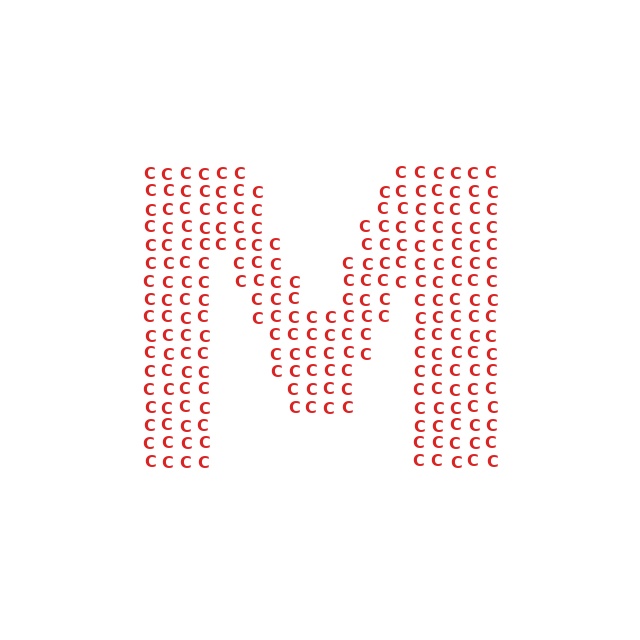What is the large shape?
The large shape is the letter M.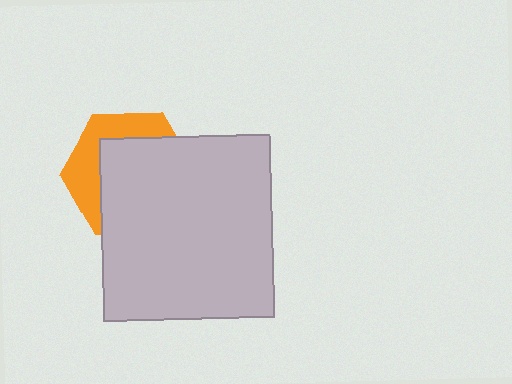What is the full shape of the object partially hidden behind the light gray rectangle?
The partially hidden object is an orange hexagon.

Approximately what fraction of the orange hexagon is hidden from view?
Roughly 65% of the orange hexagon is hidden behind the light gray rectangle.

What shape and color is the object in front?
The object in front is a light gray rectangle.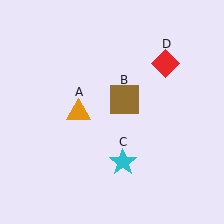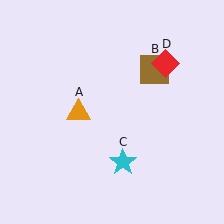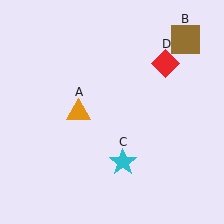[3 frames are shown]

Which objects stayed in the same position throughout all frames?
Orange triangle (object A) and cyan star (object C) and red diamond (object D) remained stationary.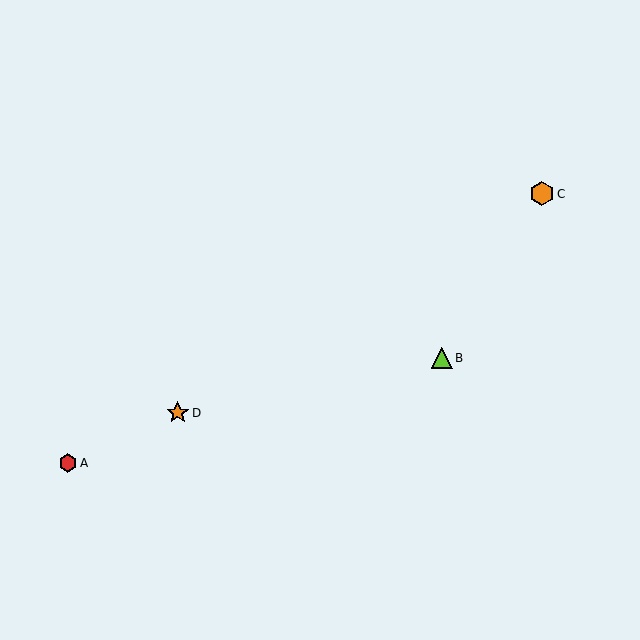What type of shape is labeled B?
Shape B is a lime triangle.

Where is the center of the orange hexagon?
The center of the orange hexagon is at (542, 194).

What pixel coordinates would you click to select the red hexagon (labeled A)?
Click at (68, 463) to select the red hexagon A.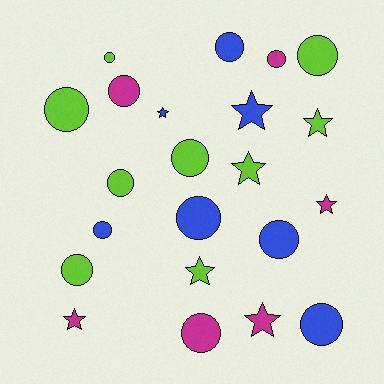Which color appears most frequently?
Lime, with 9 objects.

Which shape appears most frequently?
Circle, with 14 objects.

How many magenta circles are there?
There are 3 magenta circles.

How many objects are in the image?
There are 22 objects.